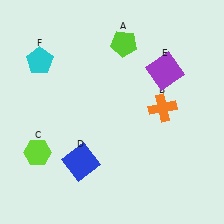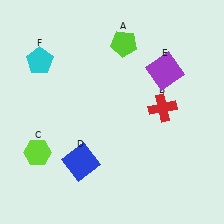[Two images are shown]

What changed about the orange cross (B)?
In Image 1, B is orange. In Image 2, it changed to red.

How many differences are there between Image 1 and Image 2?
There is 1 difference between the two images.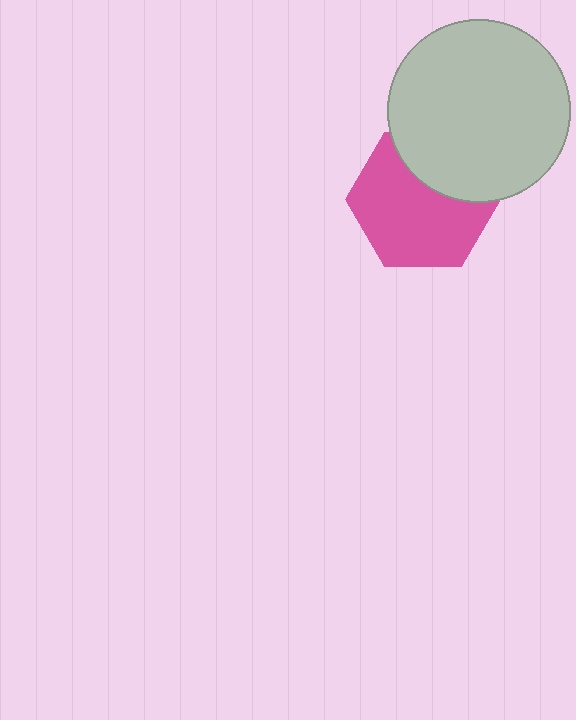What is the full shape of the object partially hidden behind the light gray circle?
The partially hidden object is a pink hexagon.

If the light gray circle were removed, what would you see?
You would see the complete pink hexagon.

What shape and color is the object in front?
The object in front is a light gray circle.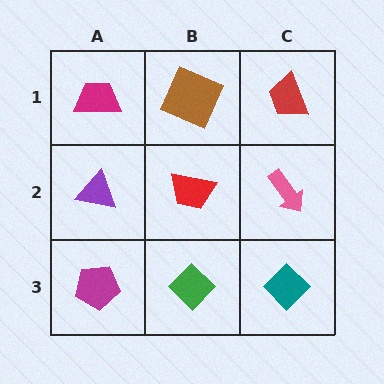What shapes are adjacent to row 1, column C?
A pink arrow (row 2, column C), a brown square (row 1, column B).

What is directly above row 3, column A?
A purple triangle.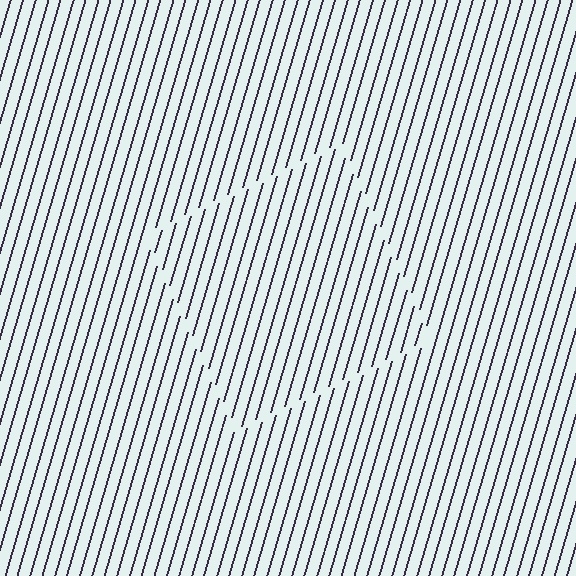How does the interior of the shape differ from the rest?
The interior of the shape contains the same grating, shifted by half a period — the contour is defined by the phase discontinuity where line-ends from the inner and outer gratings abut.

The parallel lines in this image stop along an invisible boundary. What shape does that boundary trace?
An illusory square. The interior of the shape contains the same grating, shifted by half a period — the contour is defined by the phase discontinuity where line-ends from the inner and outer gratings abut.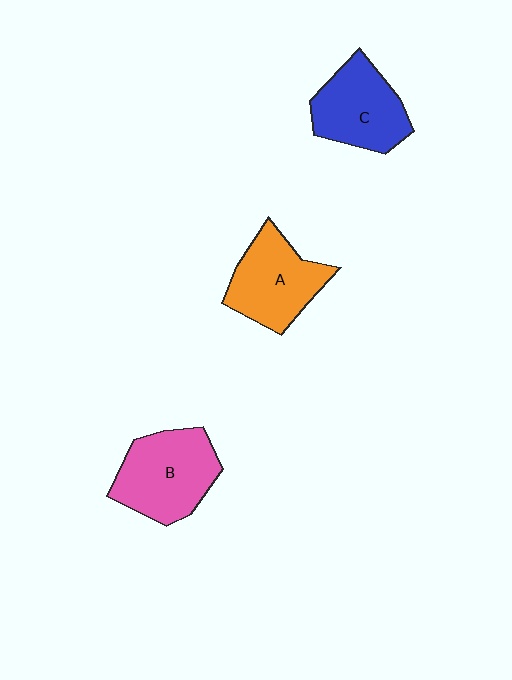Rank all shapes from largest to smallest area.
From largest to smallest: B (pink), A (orange), C (blue).